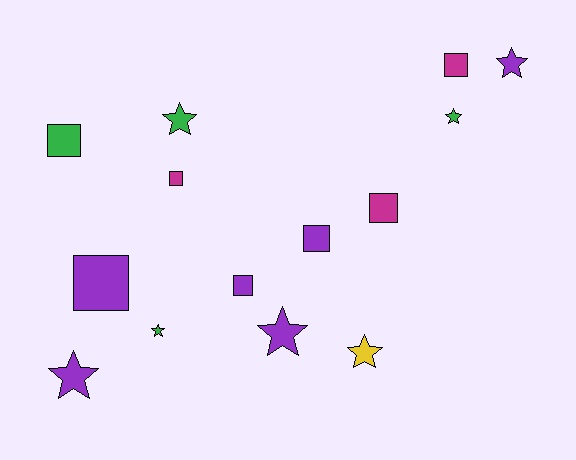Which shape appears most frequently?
Star, with 7 objects.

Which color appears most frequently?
Purple, with 6 objects.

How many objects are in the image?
There are 14 objects.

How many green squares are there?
There is 1 green square.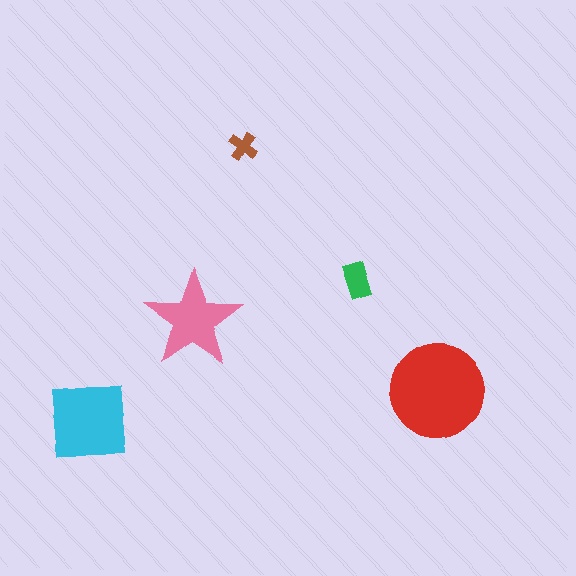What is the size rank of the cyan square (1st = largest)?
2nd.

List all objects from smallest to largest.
The brown cross, the green rectangle, the pink star, the cyan square, the red circle.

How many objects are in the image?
There are 5 objects in the image.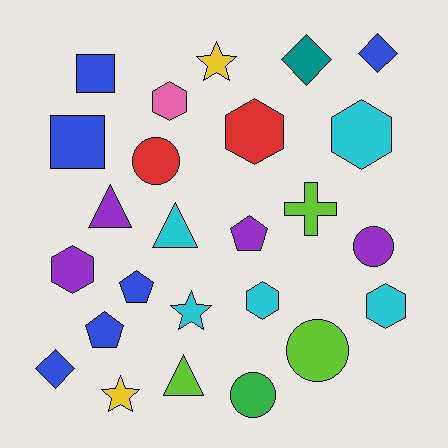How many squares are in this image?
There are 2 squares.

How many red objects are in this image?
There are 2 red objects.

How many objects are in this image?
There are 25 objects.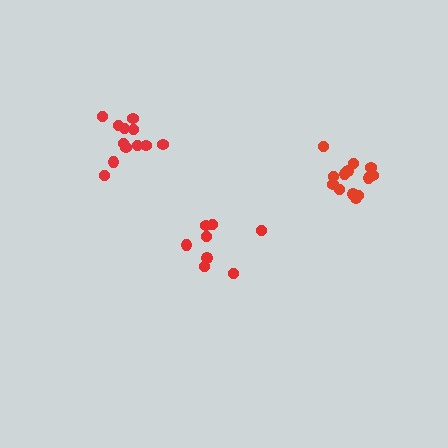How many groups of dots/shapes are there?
There are 3 groups.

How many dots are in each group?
Group 1: 8 dots, Group 2: 12 dots, Group 3: 13 dots (33 total).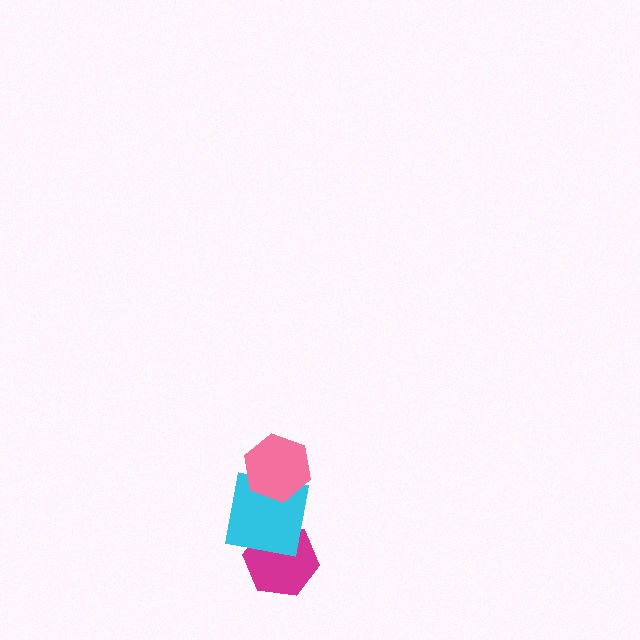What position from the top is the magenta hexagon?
The magenta hexagon is 3rd from the top.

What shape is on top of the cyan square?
The pink hexagon is on top of the cyan square.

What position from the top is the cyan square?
The cyan square is 2nd from the top.